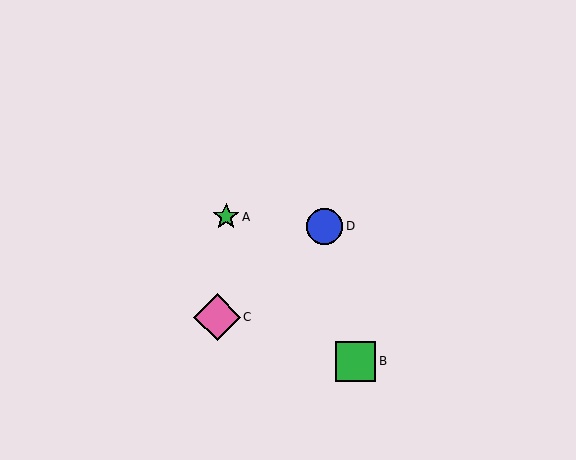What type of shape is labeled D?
Shape D is a blue circle.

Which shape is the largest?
The pink diamond (labeled C) is the largest.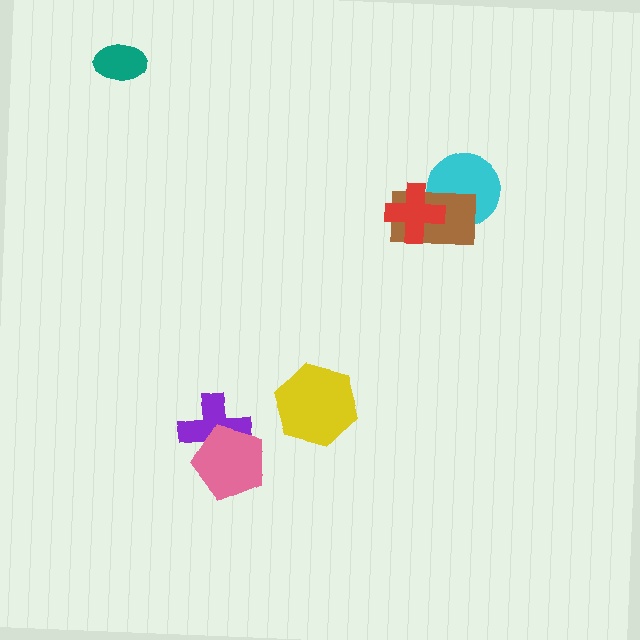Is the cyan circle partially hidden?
Yes, it is partially covered by another shape.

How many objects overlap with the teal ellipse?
0 objects overlap with the teal ellipse.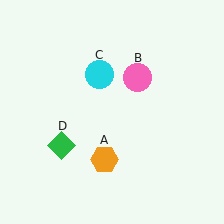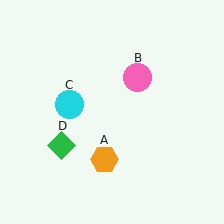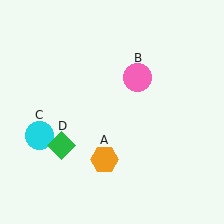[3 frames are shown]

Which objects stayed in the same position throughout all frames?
Orange hexagon (object A) and pink circle (object B) and green diamond (object D) remained stationary.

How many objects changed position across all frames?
1 object changed position: cyan circle (object C).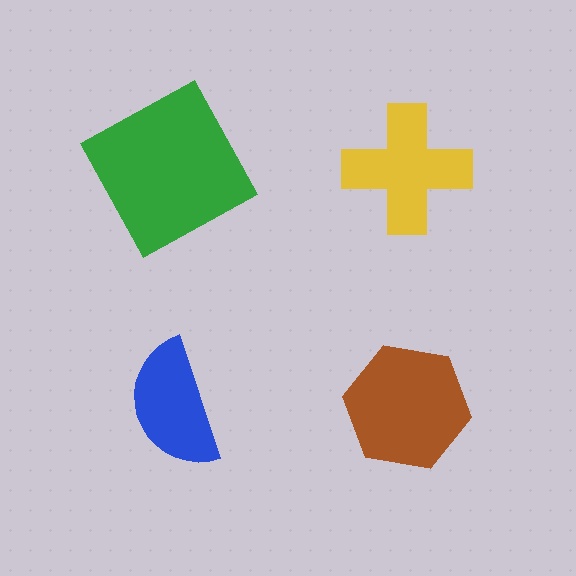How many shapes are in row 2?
2 shapes.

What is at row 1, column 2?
A yellow cross.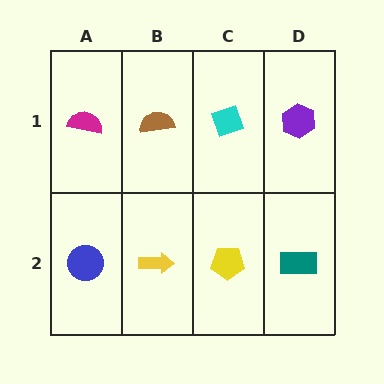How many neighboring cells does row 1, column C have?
3.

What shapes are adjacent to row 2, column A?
A magenta semicircle (row 1, column A), a yellow arrow (row 2, column B).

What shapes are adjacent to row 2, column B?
A brown semicircle (row 1, column B), a blue circle (row 2, column A), a yellow pentagon (row 2, column C).